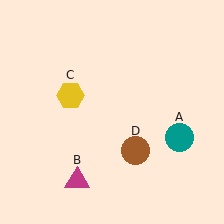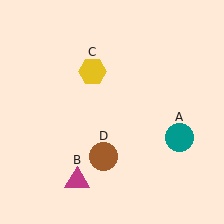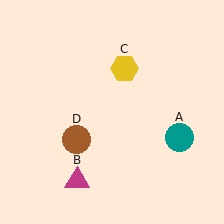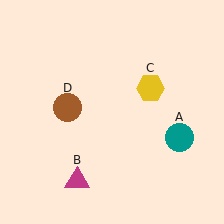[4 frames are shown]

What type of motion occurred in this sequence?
The yellow hexagon (object C), brown circle (object D) rotated clockwise around the center of the scene.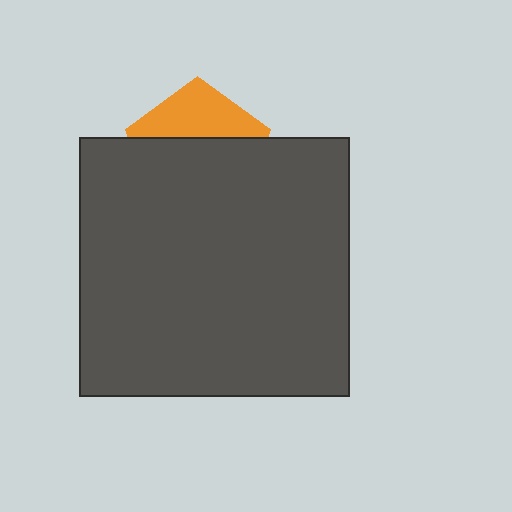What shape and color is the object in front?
The object in front is a dark gray rectangle.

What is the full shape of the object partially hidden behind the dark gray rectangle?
The partially hidden object is an orange pentagon.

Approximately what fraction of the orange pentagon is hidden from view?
Roughly 64% of the orange pentagon is hidden behind the dark gray rectangle.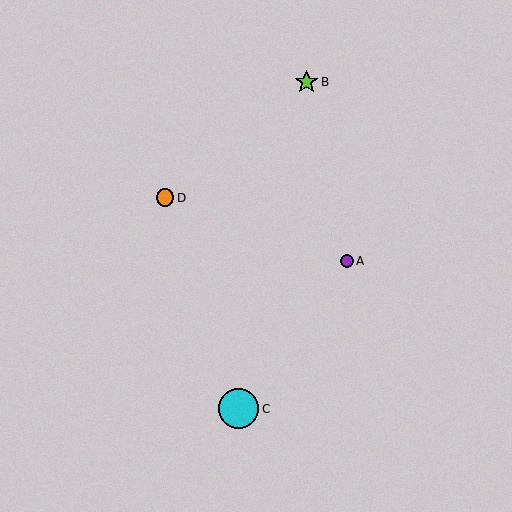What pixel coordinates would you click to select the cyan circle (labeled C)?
Click at (239, 409) to select the cyan circle C.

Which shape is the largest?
The cyan circle (labeled C) is the largest.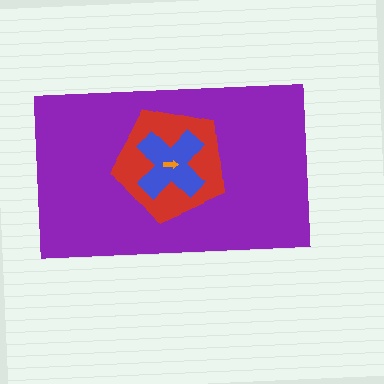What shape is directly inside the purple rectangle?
The red pentagon.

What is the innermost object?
The orange arrow.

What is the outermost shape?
The purple rectangle.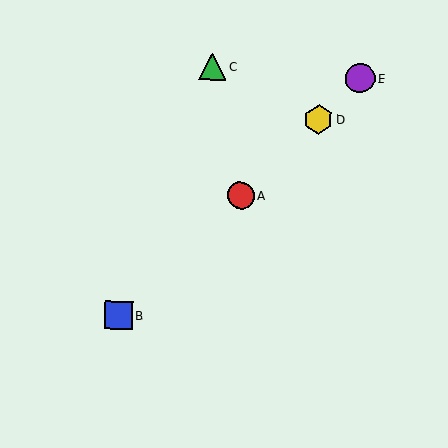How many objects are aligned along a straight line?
4 objects (A, B, D, E) are aligned along a straight line.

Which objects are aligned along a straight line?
Objects A, B, D, E are aligned along a straight line.